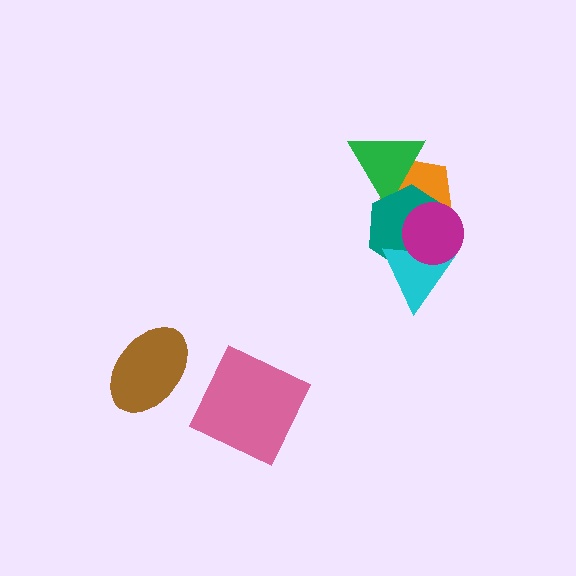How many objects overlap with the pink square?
0 objects overlap with the pink square.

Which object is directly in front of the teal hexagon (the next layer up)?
The cyan triangle is directly in front of the teal hexagon.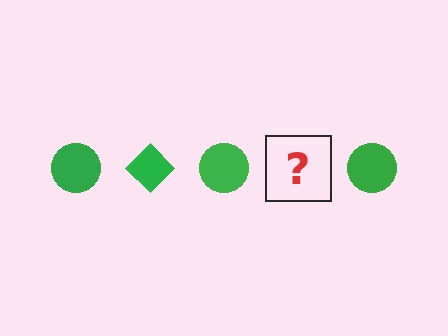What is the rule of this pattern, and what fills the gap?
The rule is that the pattern cycles through circle, diamond shapes in green. The gap should be filled with a green diamond.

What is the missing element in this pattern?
The missing element is a green diamond.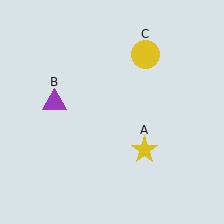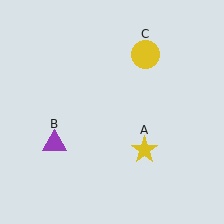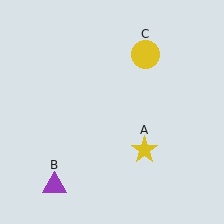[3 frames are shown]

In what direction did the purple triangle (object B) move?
The purple triangle (object B) moved down.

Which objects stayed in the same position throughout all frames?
Yellow star (object A) and yellow circle (object C) remained stationary.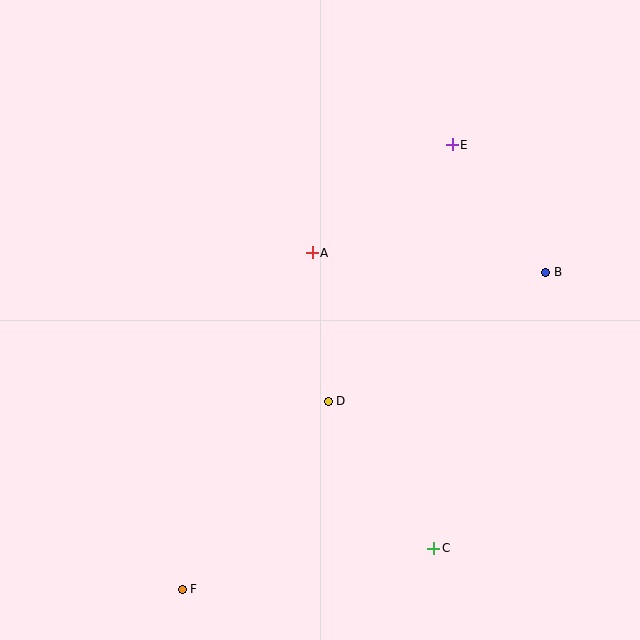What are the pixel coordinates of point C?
Point C is at (434, 548).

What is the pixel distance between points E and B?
The distance between E and B is 158 pixels.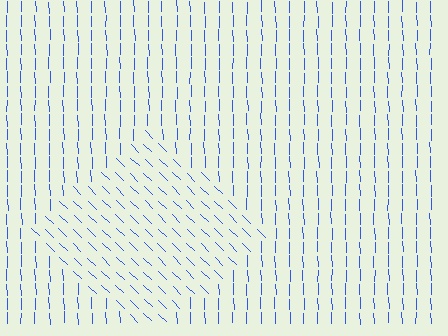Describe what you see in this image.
The image is filled with small blue line segments. A diamond region in the image has lines oriented differently from the surrounding lines, creating a visible texture boundary.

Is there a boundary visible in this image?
Yes, there is a texture boundary formed by a change in line orientation.